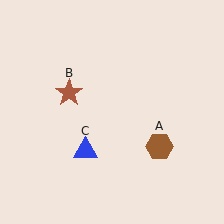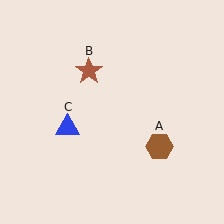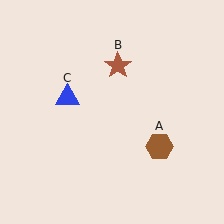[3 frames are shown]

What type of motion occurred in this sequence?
The brown star (object B), blue triangle (object C) rotated clockwise around the center of the scene.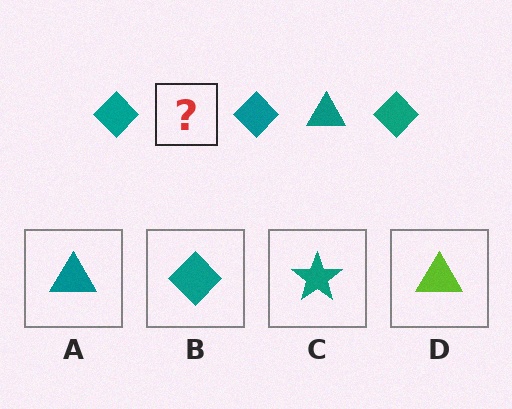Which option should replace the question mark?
Option A.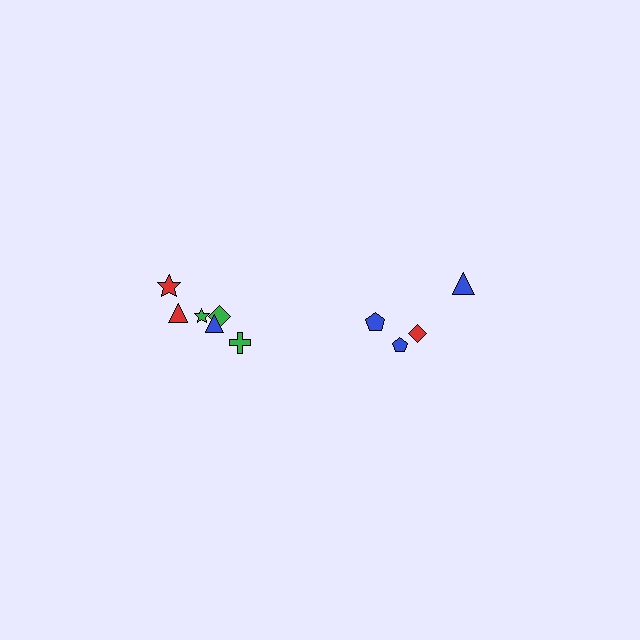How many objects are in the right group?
There are 4 objects.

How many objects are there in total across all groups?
There are 10 objects.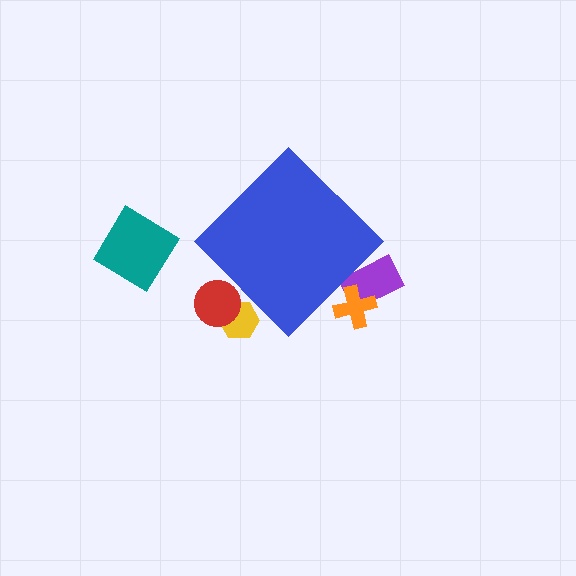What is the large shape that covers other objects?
A blue diamond.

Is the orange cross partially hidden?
Yes, the orange cross is partially hidden behind the blue diamond.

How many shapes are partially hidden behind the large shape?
4 shapes are partially hidden.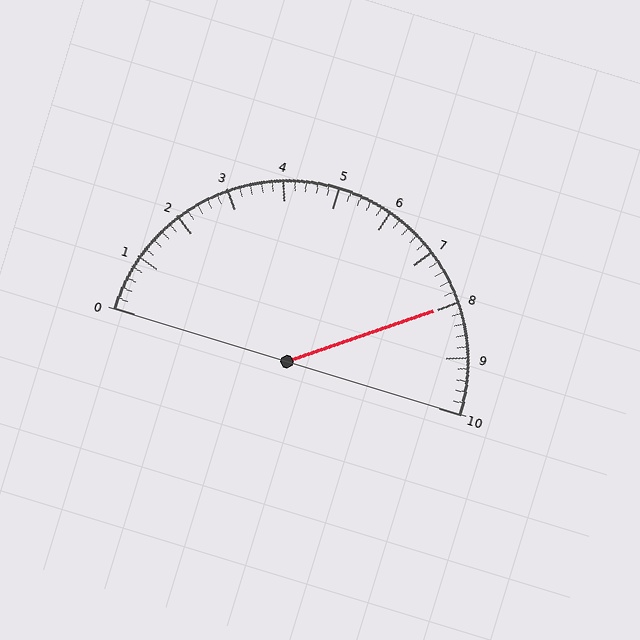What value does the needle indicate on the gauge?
The needle indicates approximately 8.0.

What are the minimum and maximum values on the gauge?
The gauge ranges from 0 to 10.